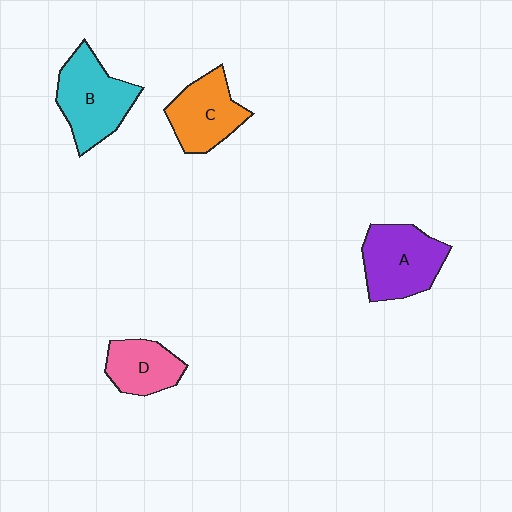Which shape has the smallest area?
Shape D (pink).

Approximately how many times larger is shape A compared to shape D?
Approximately 1.5 times.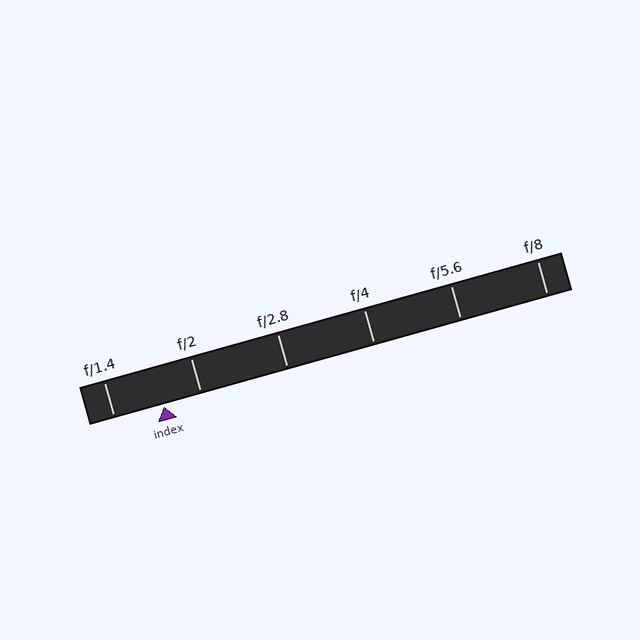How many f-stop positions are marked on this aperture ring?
There are 6 f-stop positions marked.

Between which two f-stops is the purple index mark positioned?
The index mark is between f/1.4 and f/2.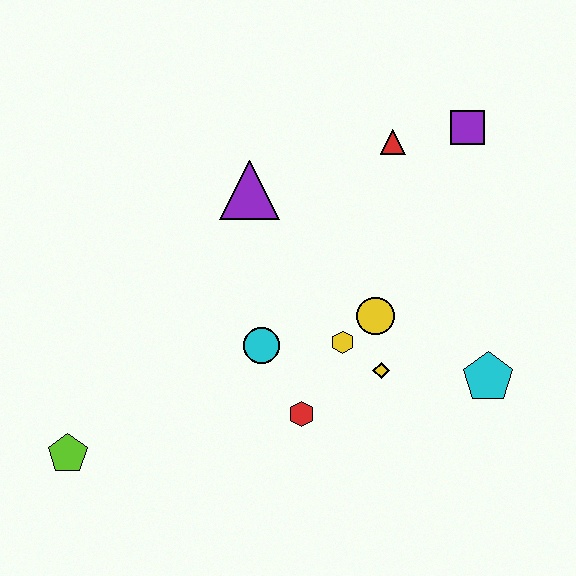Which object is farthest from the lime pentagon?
The purple square is farthest from the lime pentagon.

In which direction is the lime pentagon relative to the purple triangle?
The lime pentagon is below the purple triangle.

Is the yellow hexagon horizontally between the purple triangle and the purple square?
Yes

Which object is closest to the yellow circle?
The yellow hexagon is closest to the yellow circle.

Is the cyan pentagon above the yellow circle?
No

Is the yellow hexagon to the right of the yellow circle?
No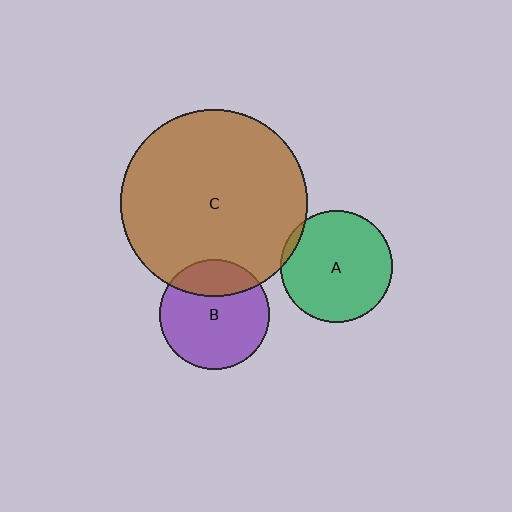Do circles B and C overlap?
Yes.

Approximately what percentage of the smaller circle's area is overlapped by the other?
Approximately 25%.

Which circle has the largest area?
Circle C (brown).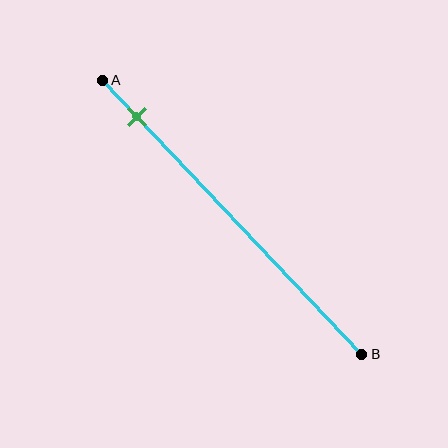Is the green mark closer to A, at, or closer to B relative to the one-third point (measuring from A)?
The green mark is closer to point A than the one-third point of segment AB.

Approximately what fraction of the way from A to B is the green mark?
The green mark is approximately 15% of the way from A to B.